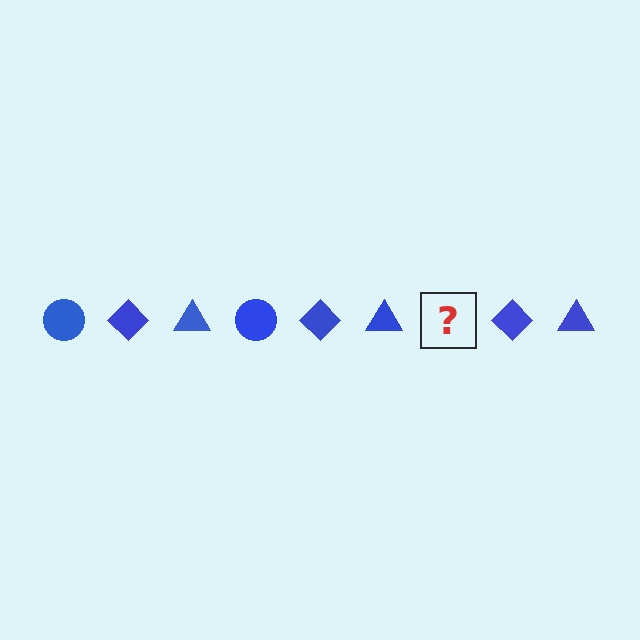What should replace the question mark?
The question mark should be replaced with a blue circle.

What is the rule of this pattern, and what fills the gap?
The rule is that the pattern cycles through circle, diamond, triangle shapes in blue. The gap should be filled with a blue circle.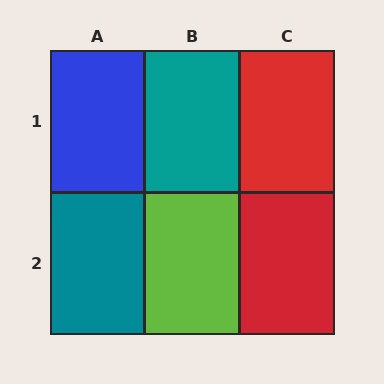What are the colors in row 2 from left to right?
Teal, lime, red.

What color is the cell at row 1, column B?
Teal.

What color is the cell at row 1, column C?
Red.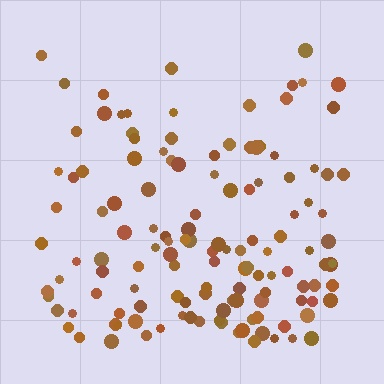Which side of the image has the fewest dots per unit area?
The top.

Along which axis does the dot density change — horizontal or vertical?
Vertical.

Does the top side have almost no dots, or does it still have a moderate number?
Still a moderate number, just noticeably fewer than the bottom.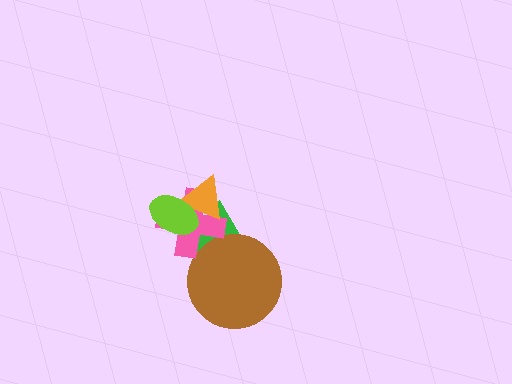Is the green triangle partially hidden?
Yes, it is partially covered by another shape.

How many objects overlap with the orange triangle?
3 objects overlap with the orange triangle.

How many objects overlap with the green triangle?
4 objects overlap with the green triangle.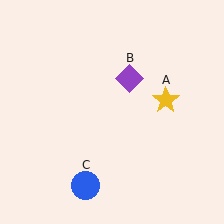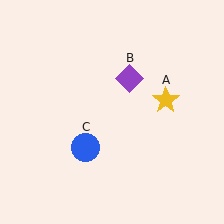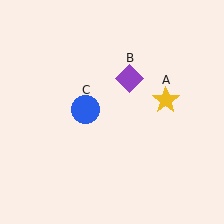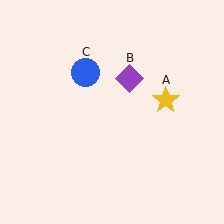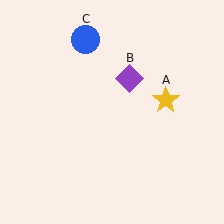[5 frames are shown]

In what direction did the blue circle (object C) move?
The blue circle (object C) moved up.